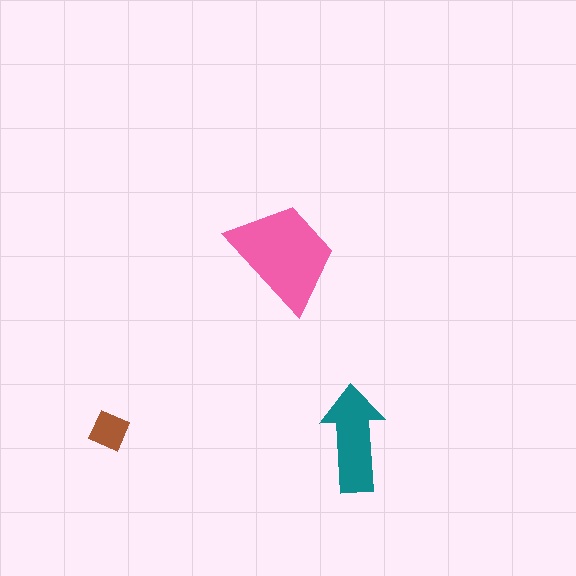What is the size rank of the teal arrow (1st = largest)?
2nd.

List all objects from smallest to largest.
The brown square, the teal arrow, the pink trapezoid.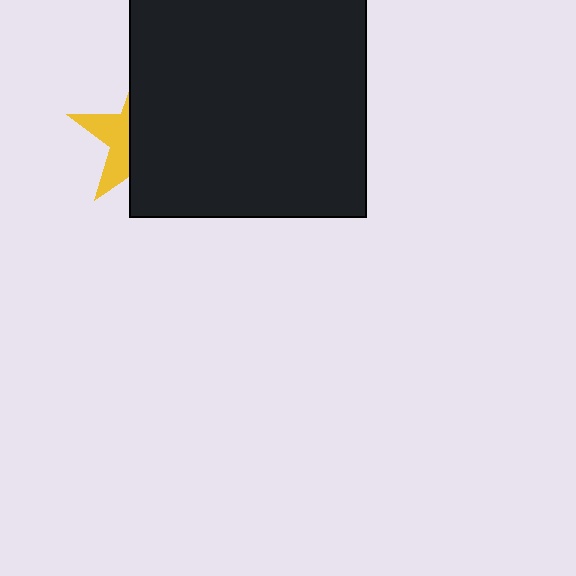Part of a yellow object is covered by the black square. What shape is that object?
It is a star.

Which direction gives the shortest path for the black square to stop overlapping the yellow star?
Moving right gives the shortest separation.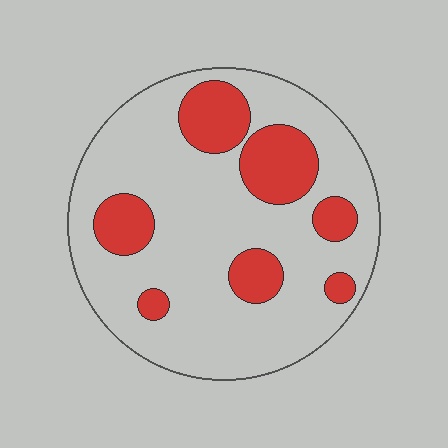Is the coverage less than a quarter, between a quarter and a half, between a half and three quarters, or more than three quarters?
Less than a quarter.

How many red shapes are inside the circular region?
7.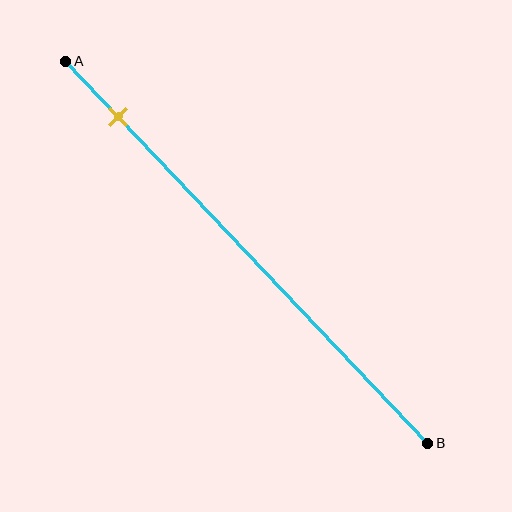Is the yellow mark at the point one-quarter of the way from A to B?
No, the mark is at about 15% from A, not at the 25% one-quarter point.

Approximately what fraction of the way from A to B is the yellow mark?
The yellow mark is approximately 15% of the way from A to B.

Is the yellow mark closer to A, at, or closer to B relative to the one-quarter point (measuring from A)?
The yellow mark is closer to point A than the one-quarter point of segment AB.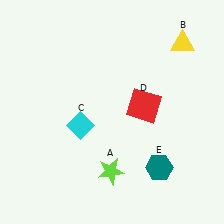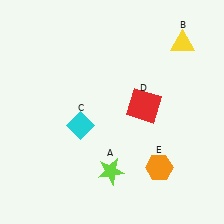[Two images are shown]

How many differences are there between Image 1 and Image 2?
There is 1 difference between the two images.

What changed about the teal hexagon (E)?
In Image 1, E is teal. In Image 2, it changed to orange.